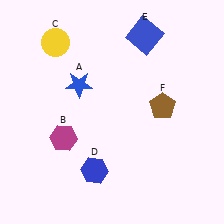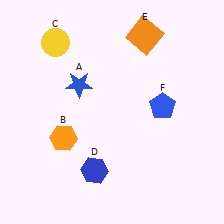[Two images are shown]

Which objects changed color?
B changed from magenta to orange. E changed from blue to orange. F changed from brown to blue.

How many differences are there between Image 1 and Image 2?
There are 3 differences between the two images.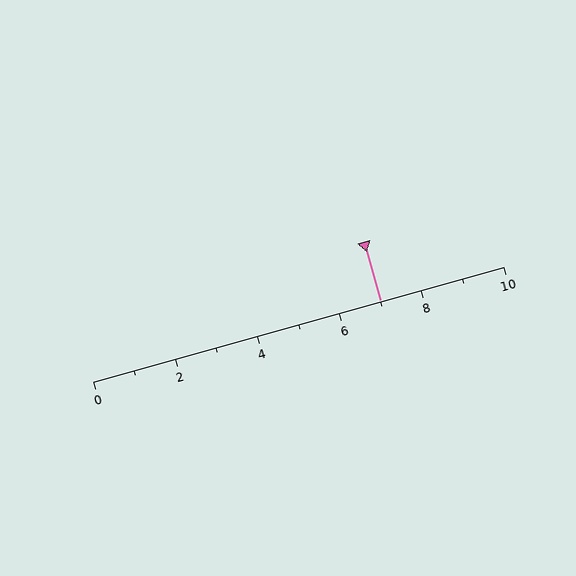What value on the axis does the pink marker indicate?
The marker indicates approximately 7.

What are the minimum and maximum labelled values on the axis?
The axis runs from 0 to 10.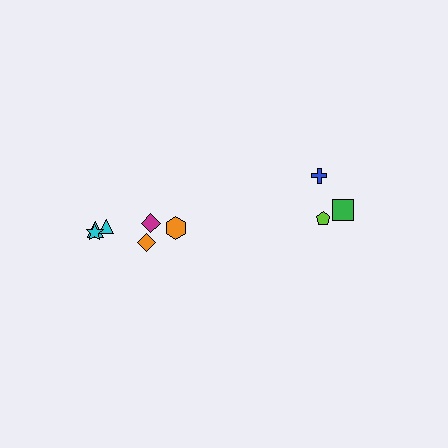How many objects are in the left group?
There are 6 objects.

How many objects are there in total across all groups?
There are 9 objects.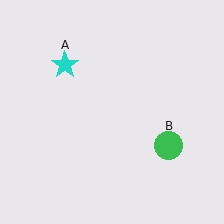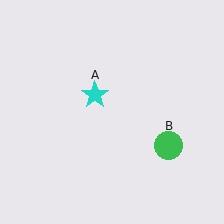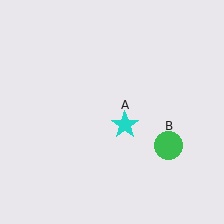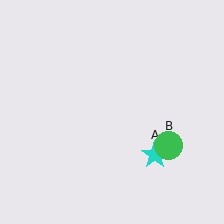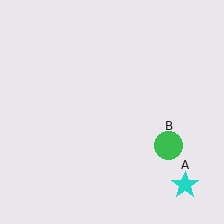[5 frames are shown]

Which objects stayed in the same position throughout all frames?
Green circle (object B) remained stationary.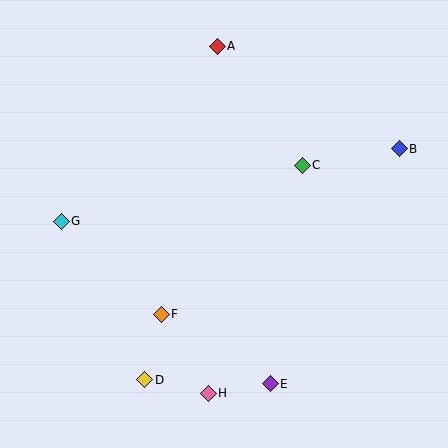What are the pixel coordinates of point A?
Point A is at (217, 46).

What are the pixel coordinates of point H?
Point H is at (208, 393).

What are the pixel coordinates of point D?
Point D is at (145, 380).